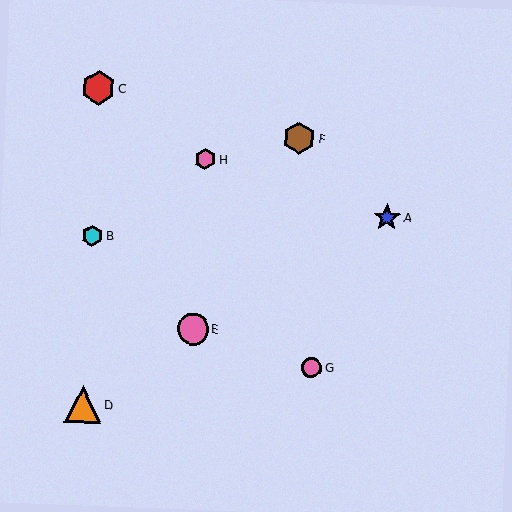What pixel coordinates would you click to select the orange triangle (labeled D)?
Click at (83, 404) to select the orange triangle D.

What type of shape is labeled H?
Shape H is a pink hexagon.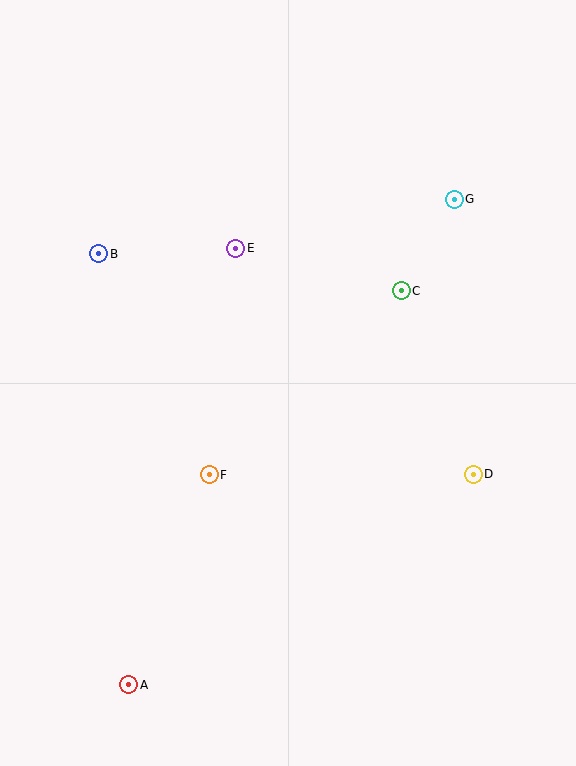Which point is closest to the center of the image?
Point F at (209, 475) is closest to the center.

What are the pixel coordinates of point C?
Point C is at (401, 291).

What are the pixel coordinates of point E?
Point E is at (236, 248).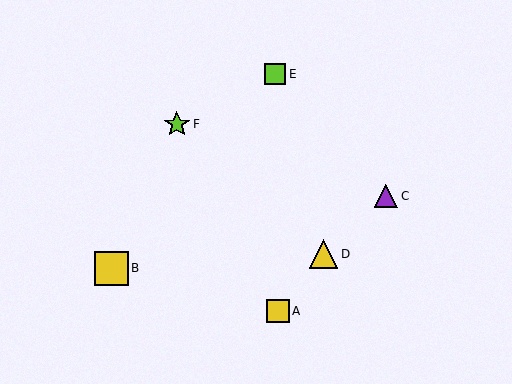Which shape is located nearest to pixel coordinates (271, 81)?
The lime square (labeled E) at (275, 74) is nearest to that location.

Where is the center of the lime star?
The center of the lime star is at (177, 124).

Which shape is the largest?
The yellow square (labeled B) is the largest.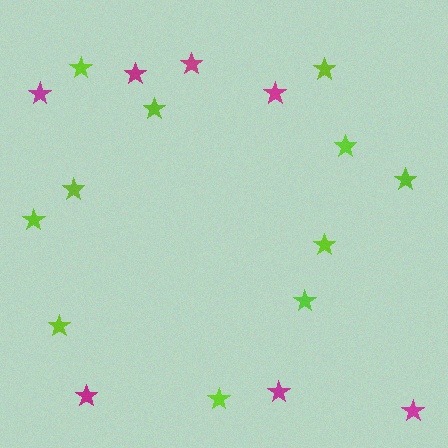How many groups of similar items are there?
There are 2 groups: one group of lime stars (11) and one group of magenta stars (7).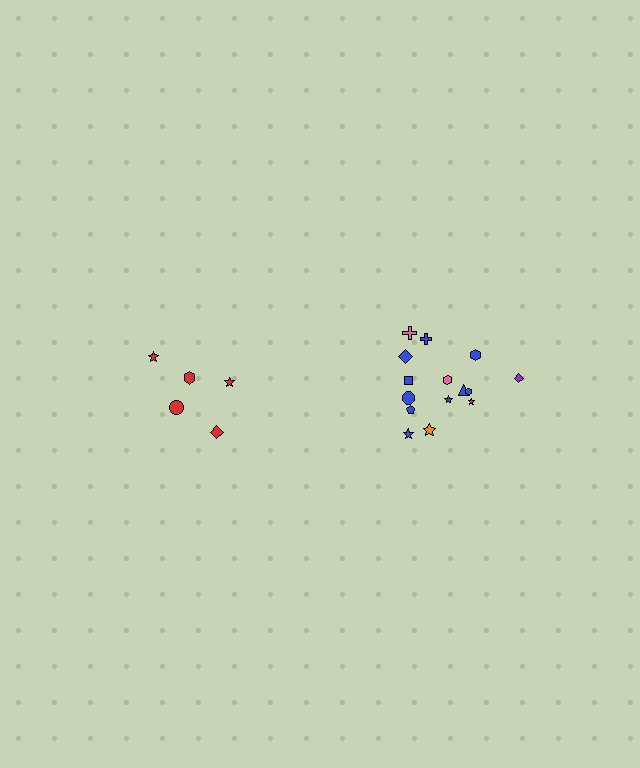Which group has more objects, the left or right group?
The right group.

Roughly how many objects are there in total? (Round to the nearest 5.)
Roughly 20 objects in total.